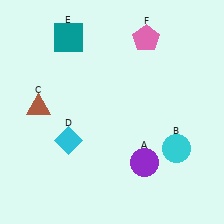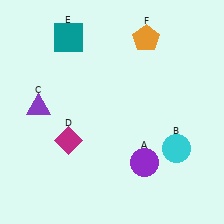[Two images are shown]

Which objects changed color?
C changed from brown to purple. D changed from cyan to magenta. F changed from pink to orange.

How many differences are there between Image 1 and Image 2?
There are 3 differences between the two images.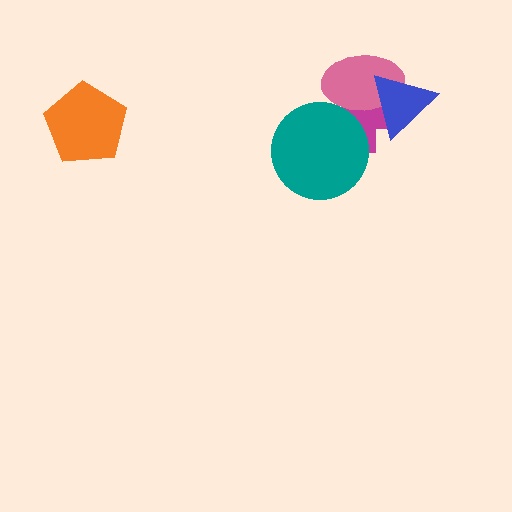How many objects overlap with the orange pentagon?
0 objects overlap with the orange pentagon.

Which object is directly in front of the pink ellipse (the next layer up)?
The teal circle is directly in front of the pink ellipse.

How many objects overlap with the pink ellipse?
3 objects overlap with the pink ellipse.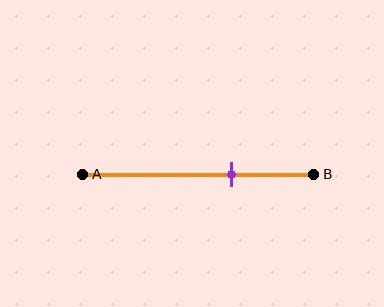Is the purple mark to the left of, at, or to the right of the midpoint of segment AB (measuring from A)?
The purple mark is to the right of the midpoint of segment AB.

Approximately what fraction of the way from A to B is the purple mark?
The purple mark is approximately 65% of the way from A to B.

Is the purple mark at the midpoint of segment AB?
No, the mark is at about 65% from A, not at the 50% midpoint.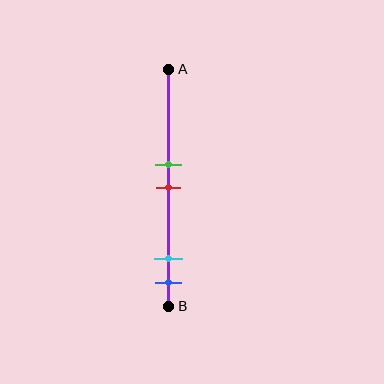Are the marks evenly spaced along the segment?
No, the marks are not evenly spaced.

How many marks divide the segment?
There are 4 marks dividing the segment.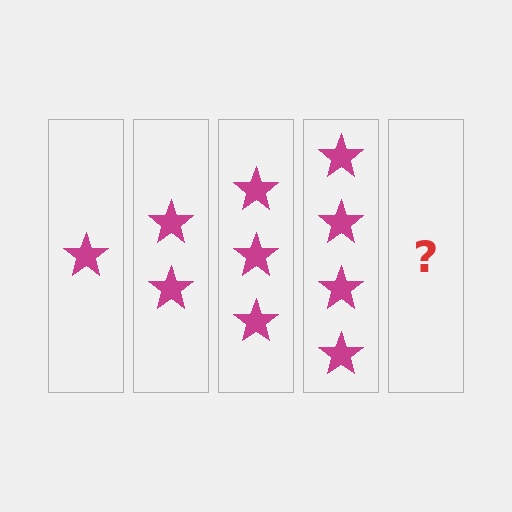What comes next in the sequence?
The next element should be 5 stars.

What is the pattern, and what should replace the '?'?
The pattern is that each step adds one more star. The '?' should be 5 stars.